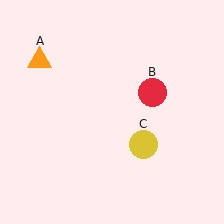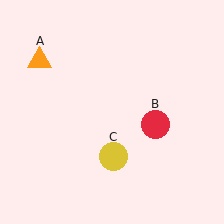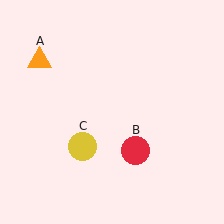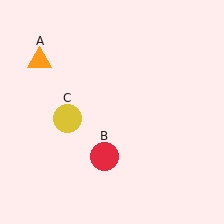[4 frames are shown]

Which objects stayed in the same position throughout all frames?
Orange triangle (object A) remained stationary.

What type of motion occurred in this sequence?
The red circle (object B), yellow circle (object C) rotated clockwise around the center of the scene.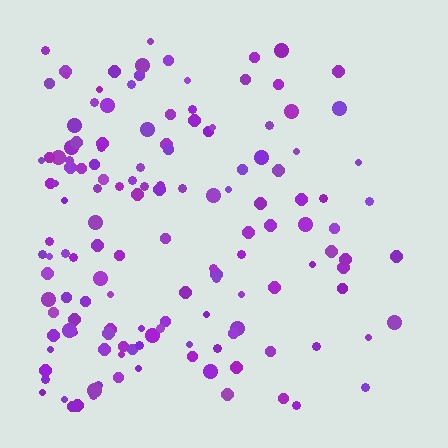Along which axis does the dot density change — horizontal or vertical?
Horizontal.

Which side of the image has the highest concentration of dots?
The left.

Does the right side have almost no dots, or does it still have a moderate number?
Still a moderate number, just noticeably fewer than the left.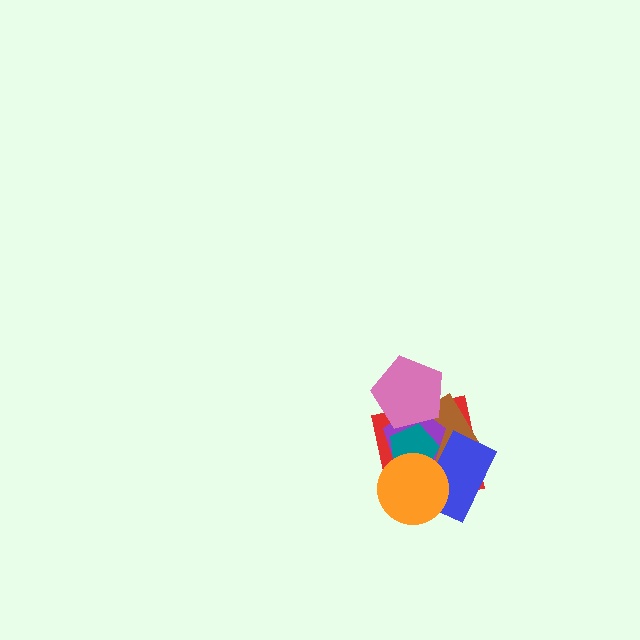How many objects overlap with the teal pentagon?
6 objects overlap with the teal pentagon.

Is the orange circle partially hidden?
No, no other shape covers it.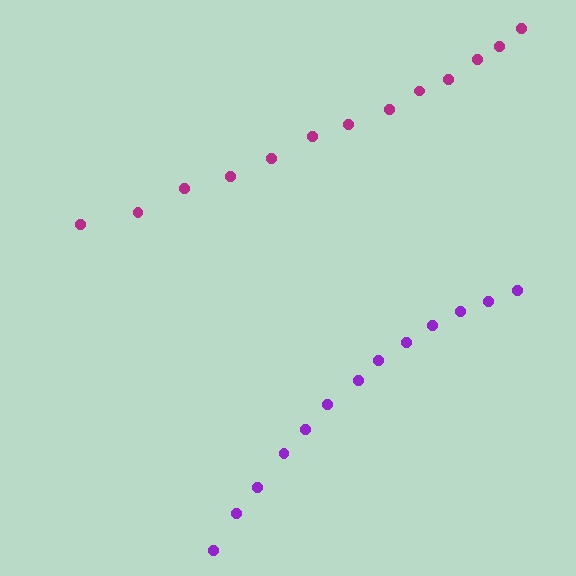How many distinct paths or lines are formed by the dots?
There are 2 distinct paths.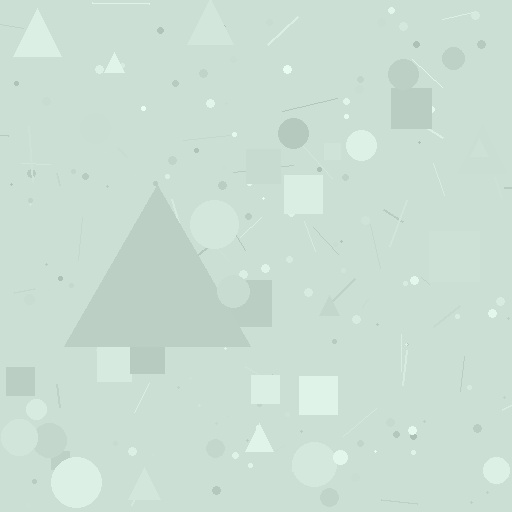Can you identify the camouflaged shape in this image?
The camouflaged shape is a triangle.